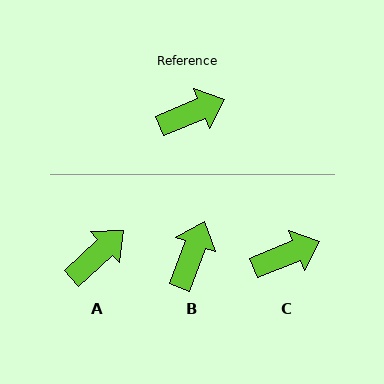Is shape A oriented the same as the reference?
No, it is off by about 21 degrees.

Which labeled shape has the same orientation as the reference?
C.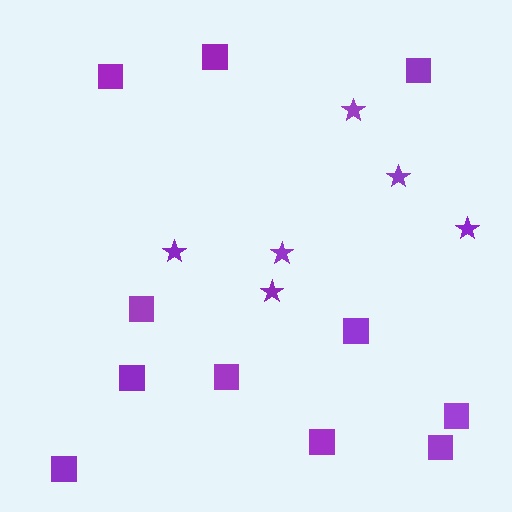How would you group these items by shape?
There are 2 groups: one group of stars (6) and one group of squares (11).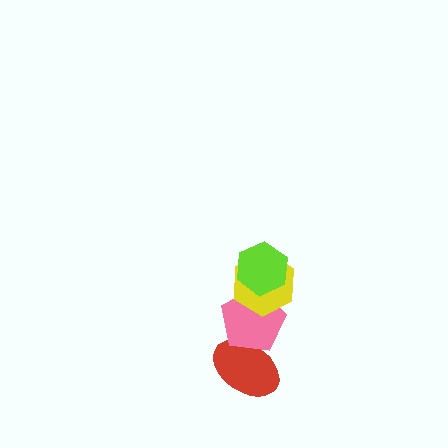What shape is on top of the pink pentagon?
The yellow hexagon is on top of the pink pentagon.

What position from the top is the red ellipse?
The red ellipse is 4th from the top.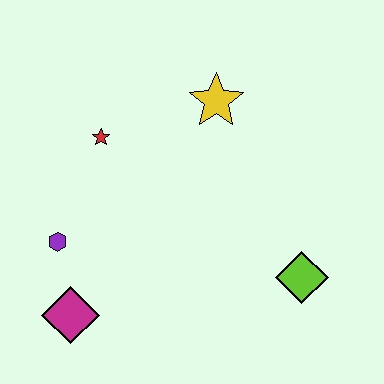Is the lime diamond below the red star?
Yes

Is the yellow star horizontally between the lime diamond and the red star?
Yes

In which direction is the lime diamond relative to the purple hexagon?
The lime diamond is to the right of the purple hexagon.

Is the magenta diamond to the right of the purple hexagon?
Yes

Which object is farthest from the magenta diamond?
The yellow star is farthest from the magenta diamond.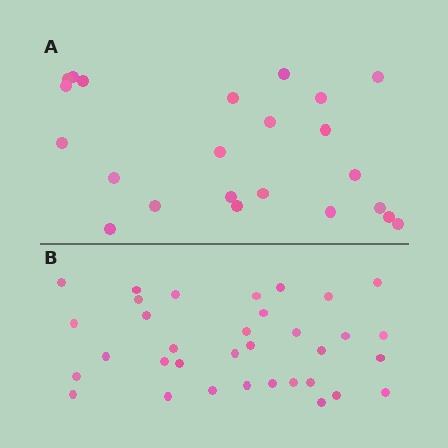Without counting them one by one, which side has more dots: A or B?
Region B (the bottom region) has more dots.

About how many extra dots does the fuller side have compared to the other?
Region B has roughly 12 or so more dots than region A.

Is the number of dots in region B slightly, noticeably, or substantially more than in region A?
Region B has substantially more. The ratio is roughly 1.5 to 1.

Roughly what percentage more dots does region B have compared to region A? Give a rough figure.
About 50% more.